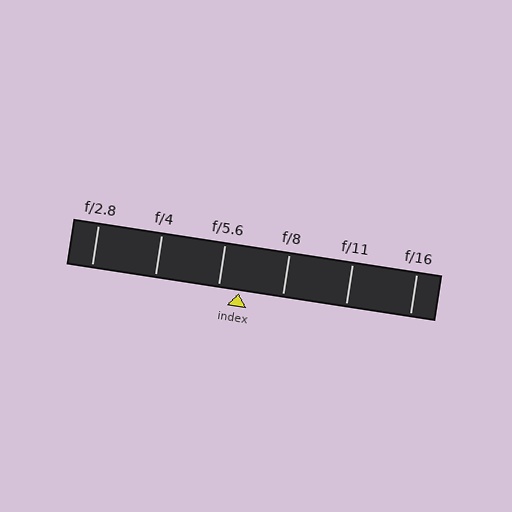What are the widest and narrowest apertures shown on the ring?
The widest aperture shown is f/2.8 and the narrowest is f/16.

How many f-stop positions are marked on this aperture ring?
There are 6 f-stop positions marked.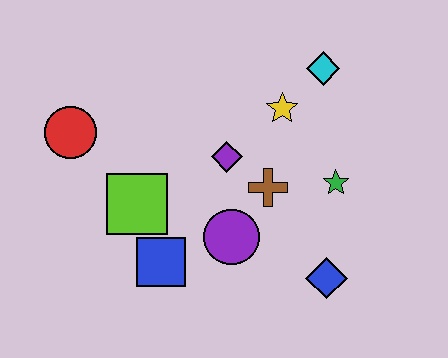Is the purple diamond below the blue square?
No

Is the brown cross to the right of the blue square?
Yes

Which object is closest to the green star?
The brown cross is closest to the green star.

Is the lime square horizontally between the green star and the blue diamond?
No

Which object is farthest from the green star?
The red circle is farthest from the green star.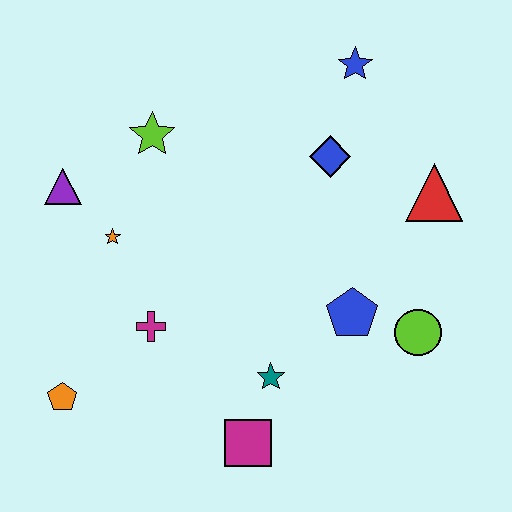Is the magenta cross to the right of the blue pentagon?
No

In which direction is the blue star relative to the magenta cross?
The blue star is above the magenta cross.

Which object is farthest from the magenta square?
The blue star is farthest from the magenta square.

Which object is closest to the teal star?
The magenta square is closest to the teal star.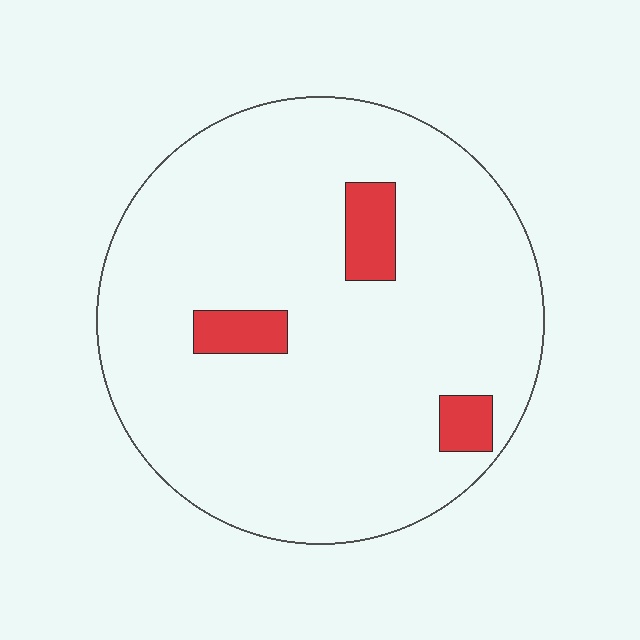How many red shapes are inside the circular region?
3.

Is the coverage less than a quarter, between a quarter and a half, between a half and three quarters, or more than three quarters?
Less than a quarter.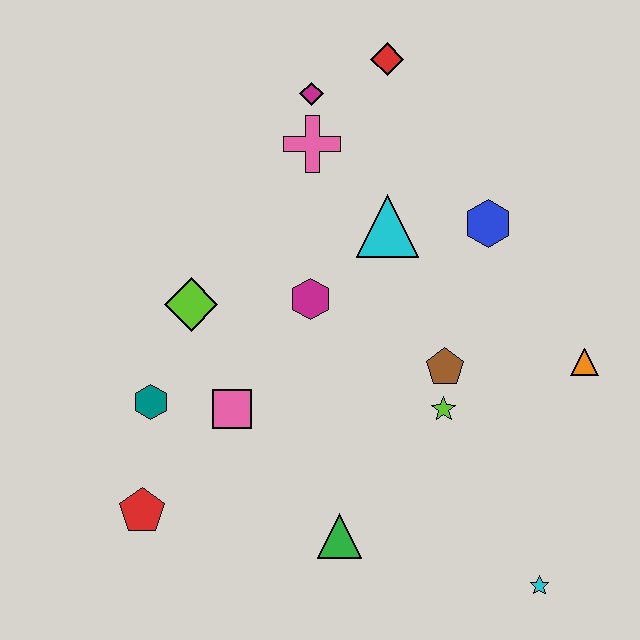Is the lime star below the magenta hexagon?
Yes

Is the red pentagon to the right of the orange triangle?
No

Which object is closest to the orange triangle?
The brown pentagon is closest to the orange triangle.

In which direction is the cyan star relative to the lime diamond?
The cyan star is to the right of the lime diamond.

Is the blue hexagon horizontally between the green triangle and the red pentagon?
No